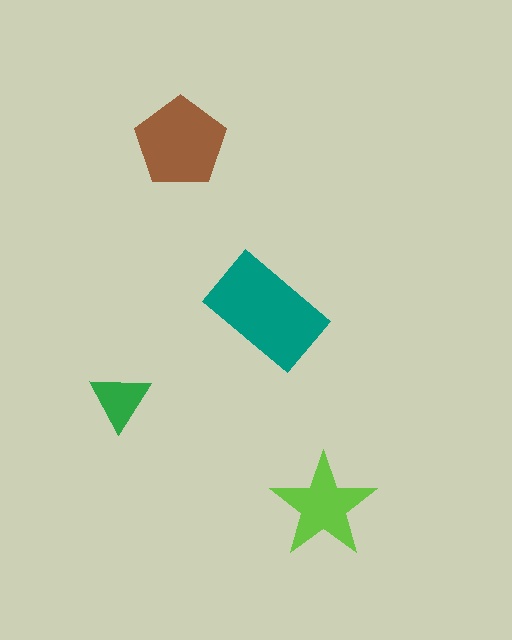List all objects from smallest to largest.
The green triangle, the lime star, the brown pentagon, the teal rectangle.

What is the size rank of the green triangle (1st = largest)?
4th.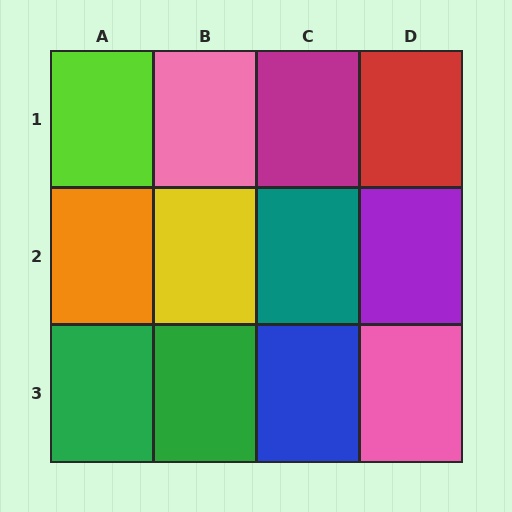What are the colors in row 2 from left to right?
Orange, yellow, teal, purple.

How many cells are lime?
1 cell is lime.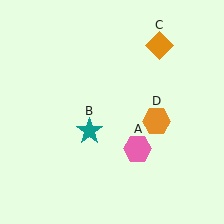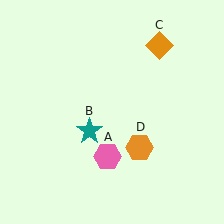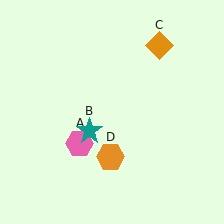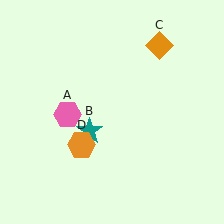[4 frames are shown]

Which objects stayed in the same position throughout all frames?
Teal star (object B) and orange diamond (object C) remained stationary.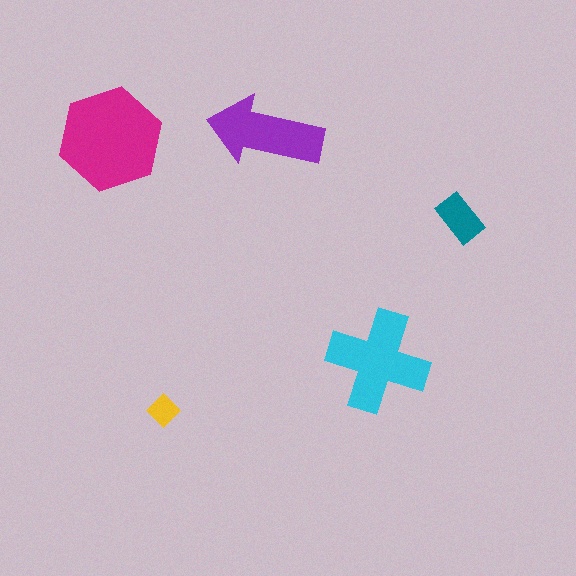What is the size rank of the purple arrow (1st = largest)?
3rd.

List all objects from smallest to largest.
The yellow diamond, the teal rectangle, the purple arrow, the cyan cross, the magenta hexagon.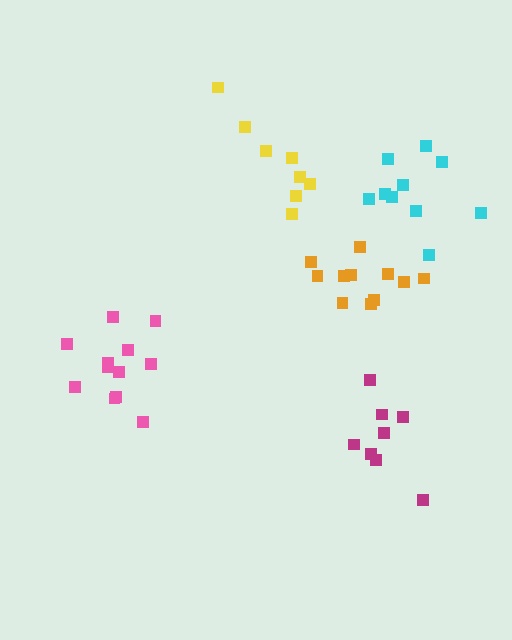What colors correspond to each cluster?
The clusters are colored: yellow, magenta, pink, orange, cyan.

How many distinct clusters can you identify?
There are 5 distinct clusters.